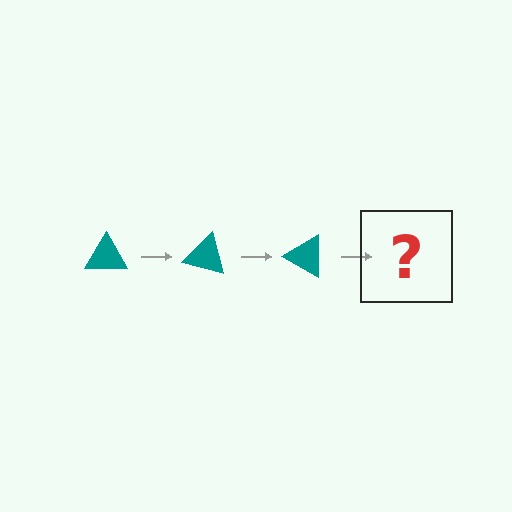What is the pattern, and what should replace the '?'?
The pattern is that the triangle rotates 15 degrees each step. The '?' should be a teal triangle rotated 45 degrees.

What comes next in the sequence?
The next element should be a teal triangle rotated 45 degrees.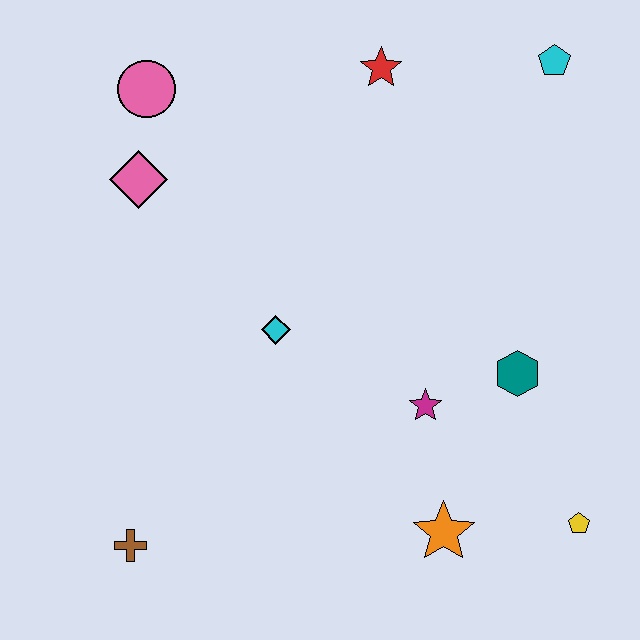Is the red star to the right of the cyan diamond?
Yes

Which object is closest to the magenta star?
The teal hexagon is closest to the magenta star.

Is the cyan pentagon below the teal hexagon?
No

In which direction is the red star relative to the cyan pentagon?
The red star is to the left of the cyan pentagon.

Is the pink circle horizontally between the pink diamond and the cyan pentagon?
Yes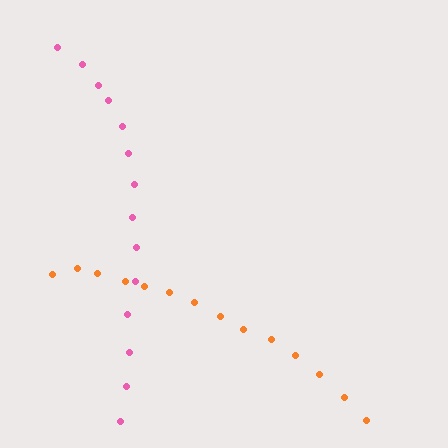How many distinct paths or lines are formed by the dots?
There are 2 distinct paths.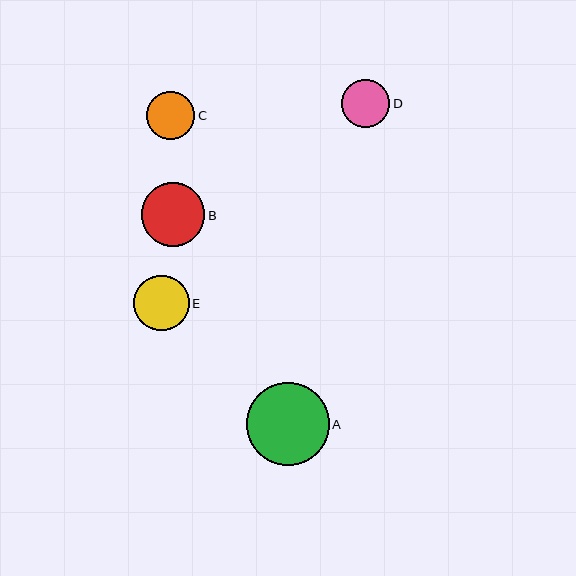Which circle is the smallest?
Circle D is the smallest with a size of approximately 48 pixels.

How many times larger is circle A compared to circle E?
Circle A is approximately 1.5 times the size of circle E.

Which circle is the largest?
Circle A is the largest with a size of approximately 83 pixels.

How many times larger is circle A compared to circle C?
Circle A is approximately 1.7 times the size of circle C.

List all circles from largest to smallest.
From largest to smallest: A, B, E, C, D.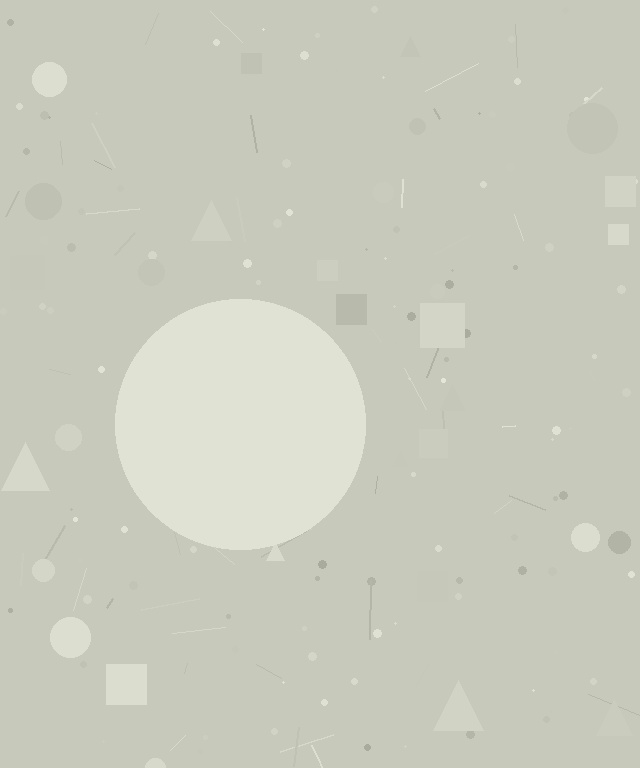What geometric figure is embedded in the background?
A circle is embedded in the background.